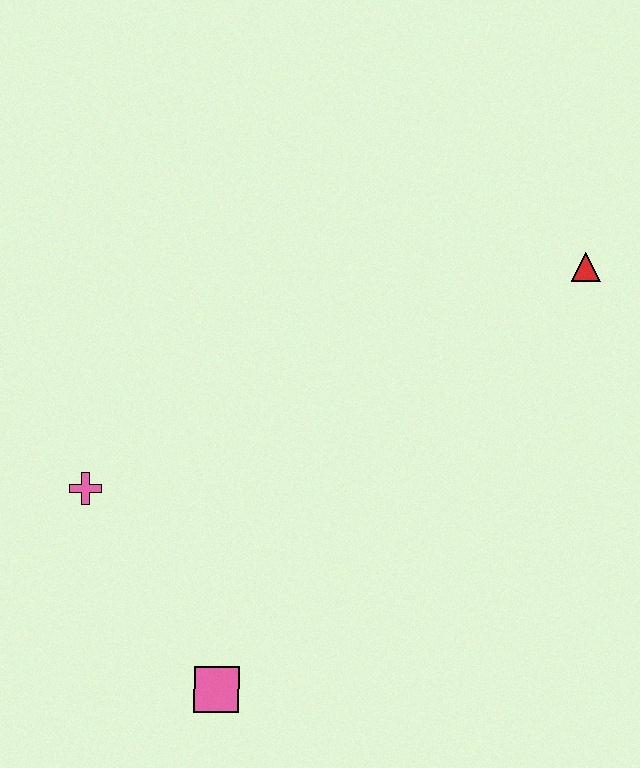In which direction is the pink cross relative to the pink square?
The pink cross is above the pink square.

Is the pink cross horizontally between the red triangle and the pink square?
No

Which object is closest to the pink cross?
The pink square is closest to the pink cross.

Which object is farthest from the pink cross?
The red triangle is farthest from the pink cross.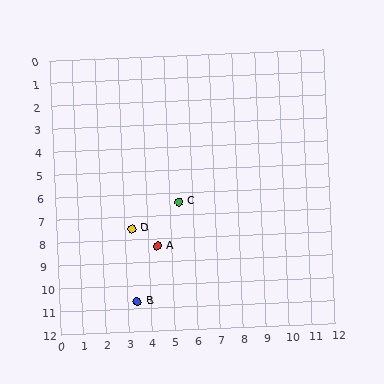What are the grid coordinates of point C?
Point C is at approximately (5.4, 6.4).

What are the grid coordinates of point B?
Point B is at approximately (3.4, 10.7).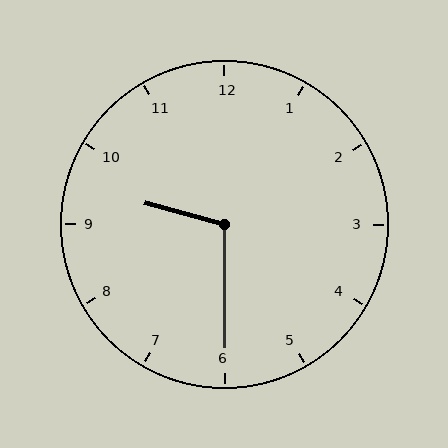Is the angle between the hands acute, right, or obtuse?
It is obtuse.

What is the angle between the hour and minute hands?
Approximately 105 degrees.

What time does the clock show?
9:30.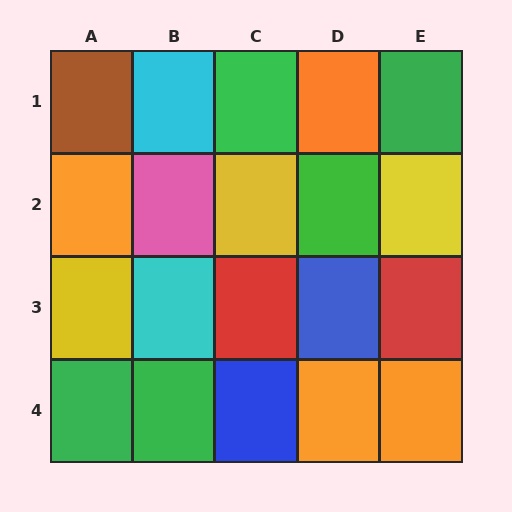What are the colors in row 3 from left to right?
Yellow, cyan, red, blue, red.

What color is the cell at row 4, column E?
Orange.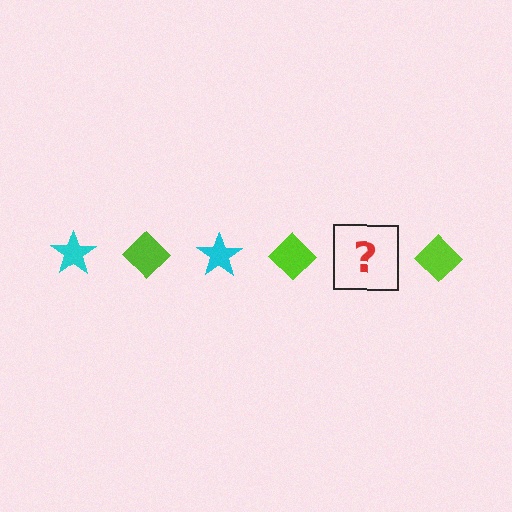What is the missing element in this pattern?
The missing element is a cyan star.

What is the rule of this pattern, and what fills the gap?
The rule is that the pattern alternates between cyan star and lime diamond. The gap should be filled with a cyan star.